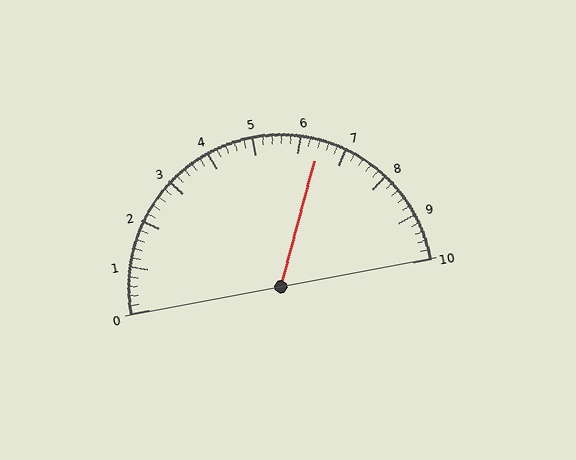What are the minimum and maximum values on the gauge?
The gauge ranges from 0 to 10.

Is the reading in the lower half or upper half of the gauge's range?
The reading is in the upper half of the range (0 to 10).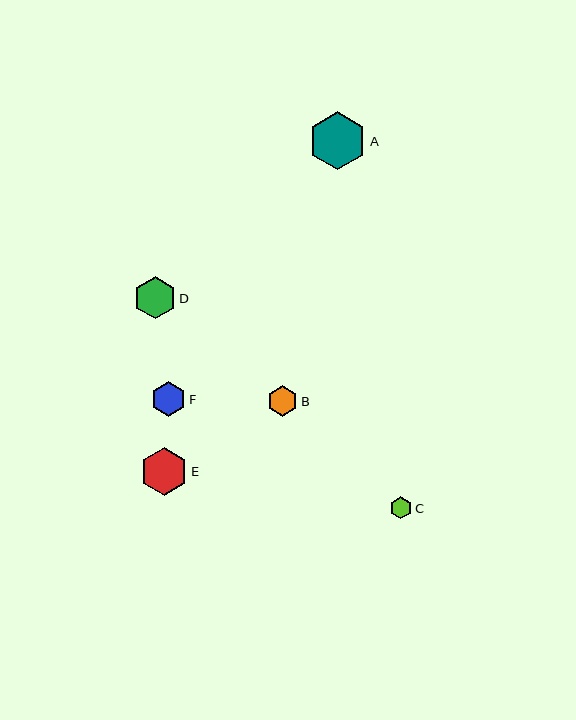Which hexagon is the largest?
Hexagon A is the largest with a size of approximately 59 pixels.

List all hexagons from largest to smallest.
From largest to smallest: A, E, D, F, B, C.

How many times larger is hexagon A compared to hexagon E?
Hexagon A is approximately 1.2 times the size of hexagon E.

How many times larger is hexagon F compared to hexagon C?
Hexagon F is approximately 1.6 times the size of hexagon C.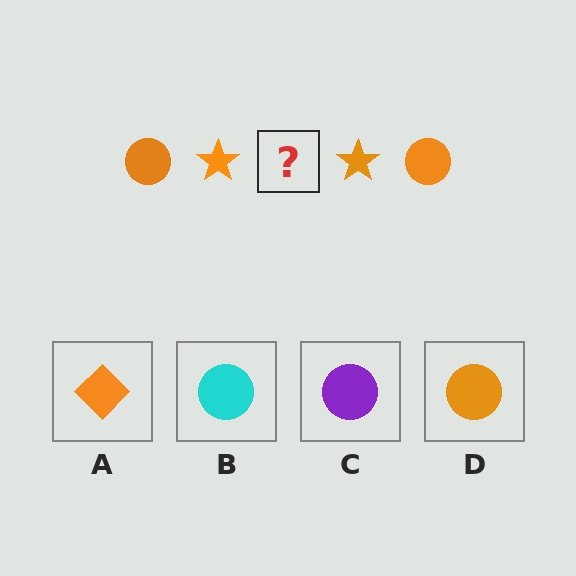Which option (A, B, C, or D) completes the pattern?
D.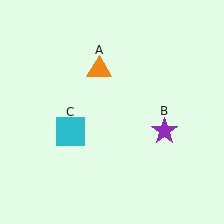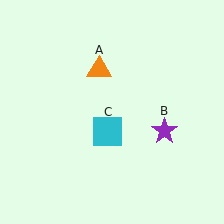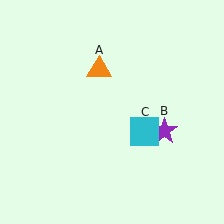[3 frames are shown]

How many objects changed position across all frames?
1 object changed position: cyan square (object C).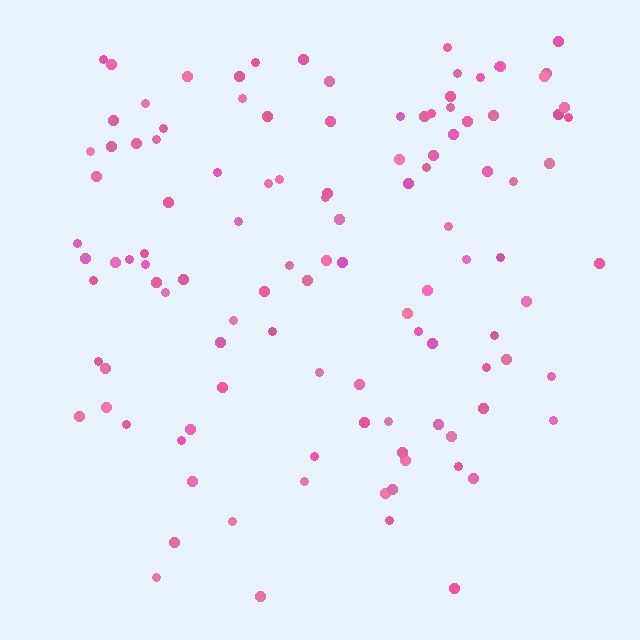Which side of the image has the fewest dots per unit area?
The bottom.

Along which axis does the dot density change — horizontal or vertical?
Vertical.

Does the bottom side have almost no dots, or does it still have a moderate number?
Still a moderate number, just noticeably fewer than the top.